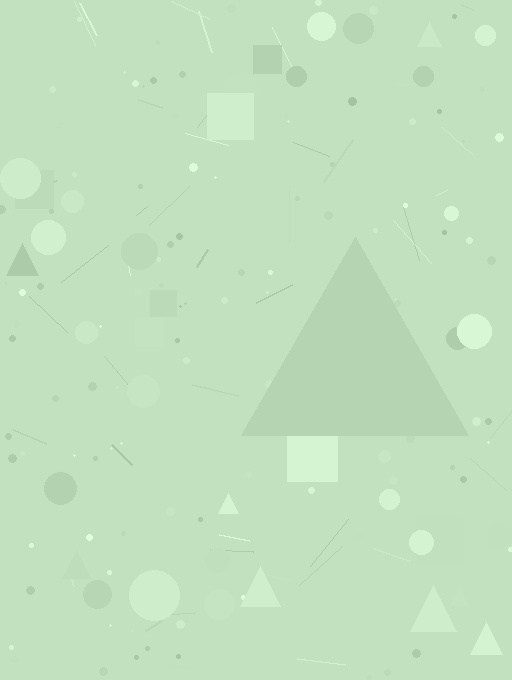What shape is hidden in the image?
A triangle is hidden in the image.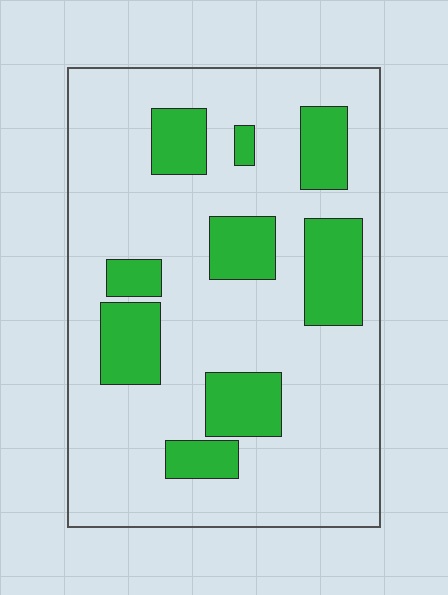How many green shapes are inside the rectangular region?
9.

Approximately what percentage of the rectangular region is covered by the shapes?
Approximately 25%.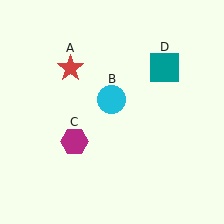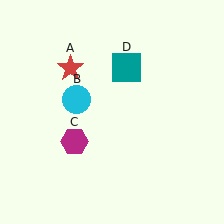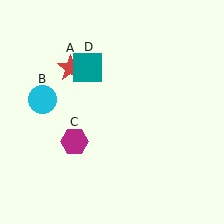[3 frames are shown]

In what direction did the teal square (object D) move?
The teal square (object D) moved left.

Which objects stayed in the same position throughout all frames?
Red star (object A) and magenta hexagon (object C) remained stationary.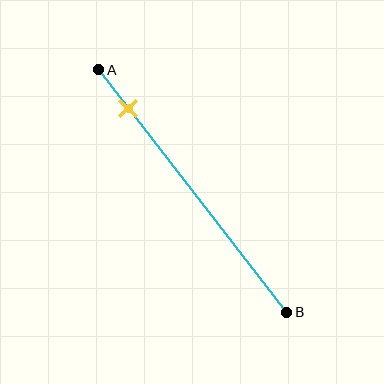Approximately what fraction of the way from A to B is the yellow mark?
The yellow mark is approximately 15% of the way from A to B.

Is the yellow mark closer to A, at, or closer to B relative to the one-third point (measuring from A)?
The yellow mark is closer to point A than the one-third point of segment AB.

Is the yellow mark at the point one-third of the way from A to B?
No, the mark is at about 15% from A, not at the 33% one-third point.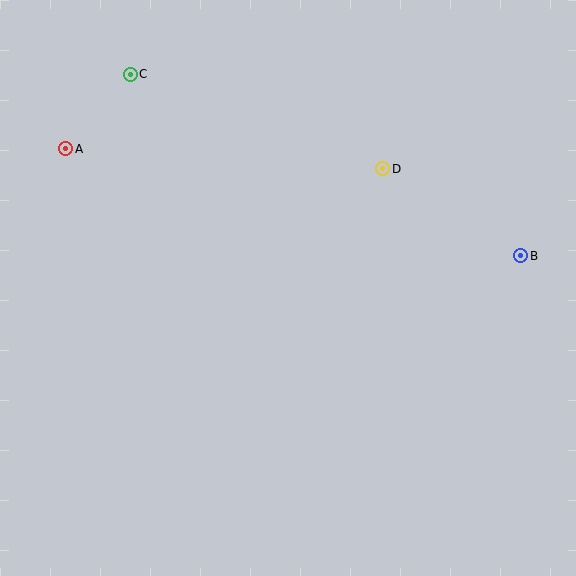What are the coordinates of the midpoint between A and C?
The midpoint between A and C is at (98, 111).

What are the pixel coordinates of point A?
Point A is at (66, 149).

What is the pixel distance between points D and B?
The distance between D and B is 163 pixels.